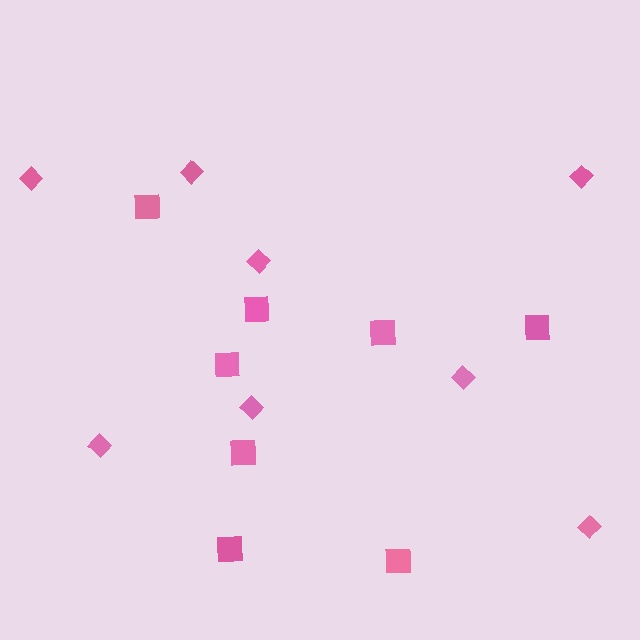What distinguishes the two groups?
There are 2 groups: one group of squares (8) and one group of diamonds (8).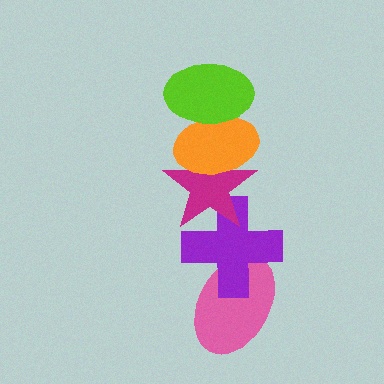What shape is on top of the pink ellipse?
The purple cross is on top of the pink ellipse.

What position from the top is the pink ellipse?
The pink ellipse is 5th from the top.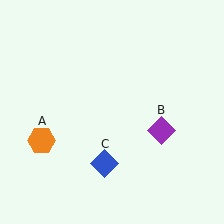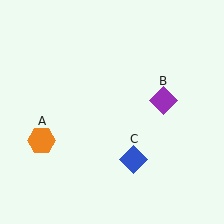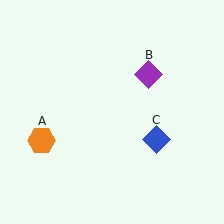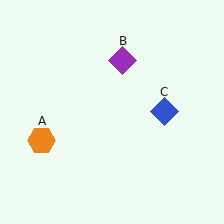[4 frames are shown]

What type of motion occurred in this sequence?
The purple diamond (object B), blue diamond (object C) rotated counterclockwise around the center of the scene.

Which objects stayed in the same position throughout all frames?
Orange hexagon (object A) remained stationary.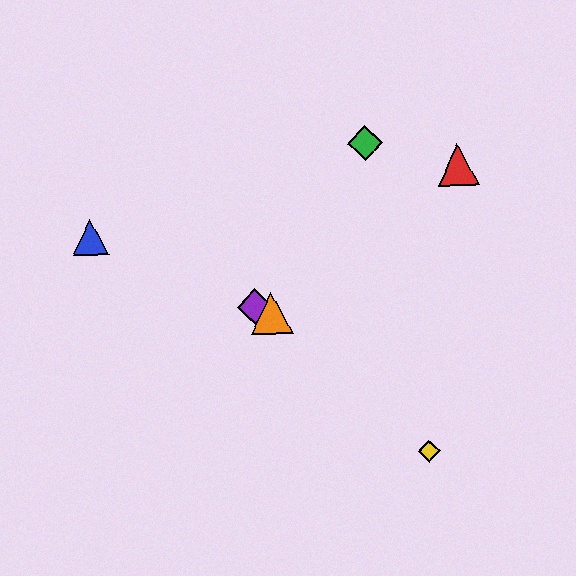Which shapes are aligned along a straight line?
The blue triangle, the purple diamond, the orange triangle are aligned along a straight line.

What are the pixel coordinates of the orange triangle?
The orange triangle is at (271, 313).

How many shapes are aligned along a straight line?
3 shapes (the blue triangle, the purple diamond, the orange triangle) are aligned along a straight line.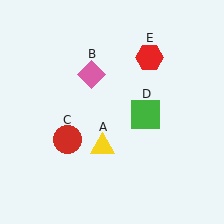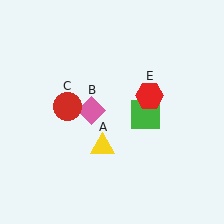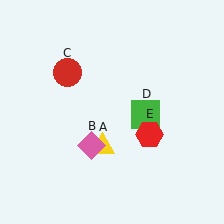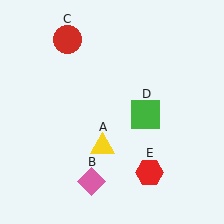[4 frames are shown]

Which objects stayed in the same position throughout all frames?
Yellow triangle (object A) and green square (object D) remained stationary.